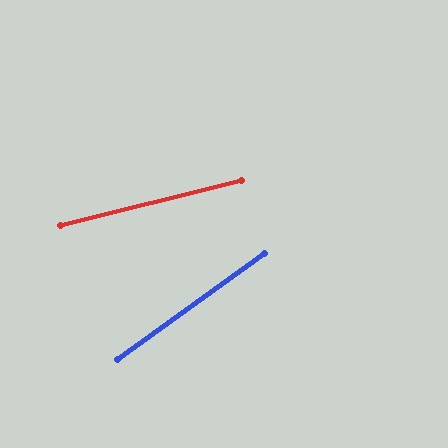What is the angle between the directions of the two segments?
Approximately 22 degrees.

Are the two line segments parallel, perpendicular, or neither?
Neither parallel nor perpendicular — they differ by about 22°.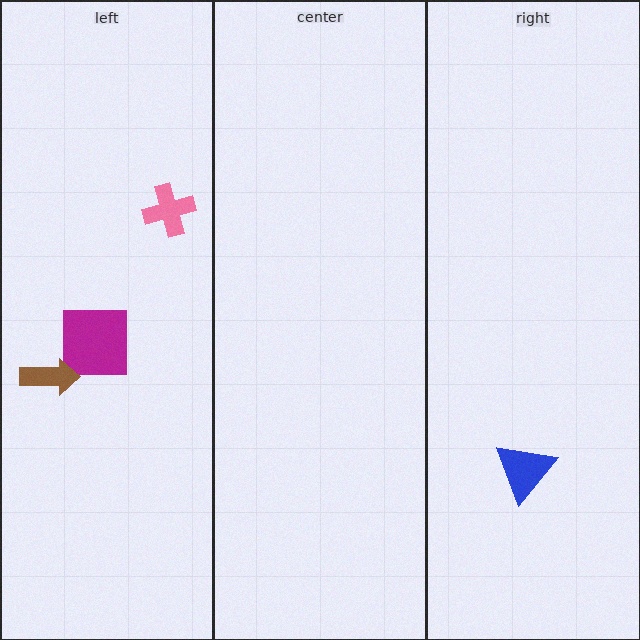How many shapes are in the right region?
1.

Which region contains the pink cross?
The left region.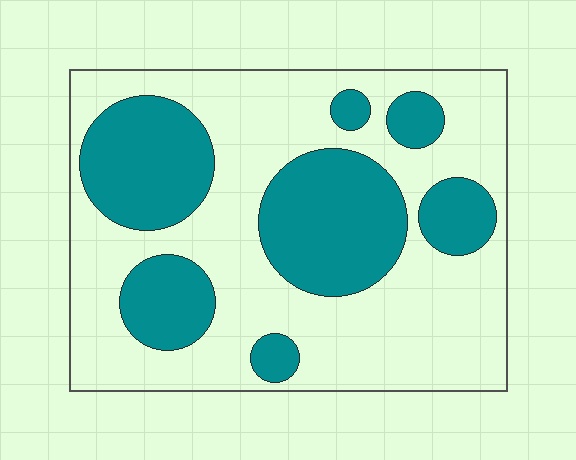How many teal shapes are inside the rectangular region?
7.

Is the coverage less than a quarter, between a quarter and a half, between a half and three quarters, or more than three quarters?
Between a quarter and a half.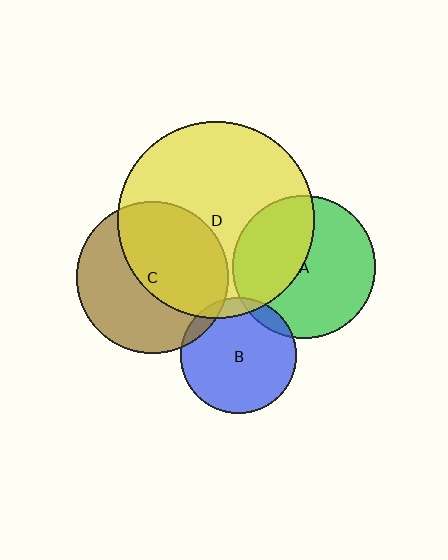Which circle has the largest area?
Circle D (yellow).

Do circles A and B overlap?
Yes.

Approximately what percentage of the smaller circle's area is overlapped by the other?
Approximately 10%.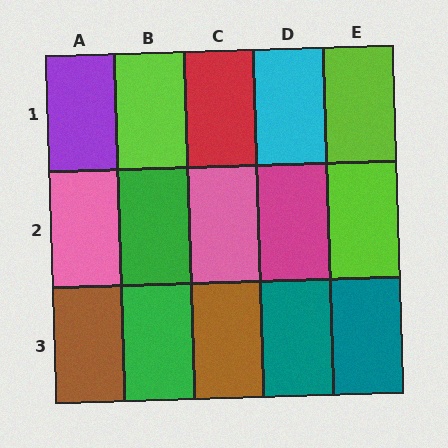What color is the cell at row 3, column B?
Green.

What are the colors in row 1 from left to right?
Purple, lime, red, cyan, lime.